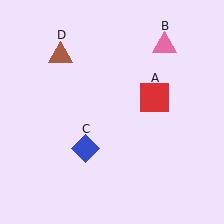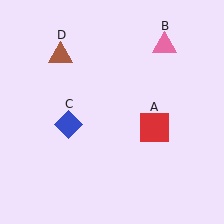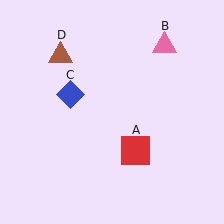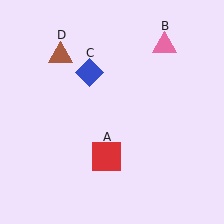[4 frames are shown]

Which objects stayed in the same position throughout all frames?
Pink triangle (object B) and brown triangle (object D) remained stationary.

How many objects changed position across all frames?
2 objects changed position: red square (object A), blue diamond (object C).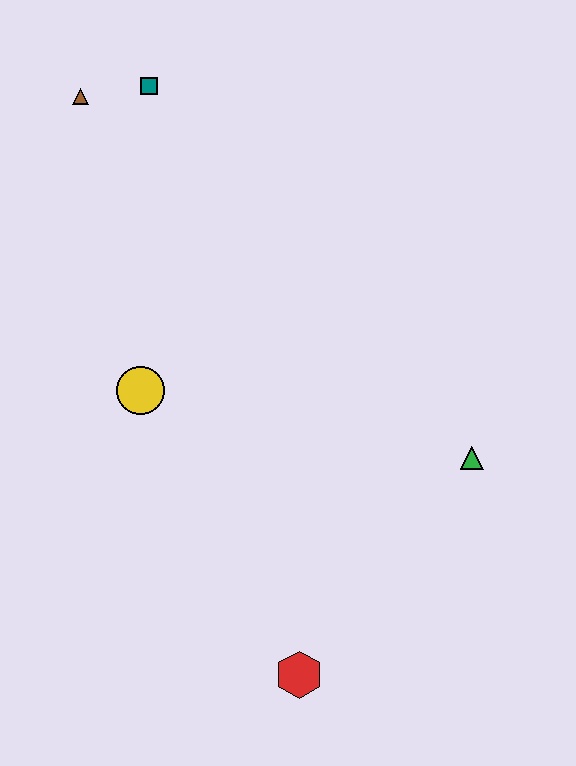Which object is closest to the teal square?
The brown triangle is closest to the teal square.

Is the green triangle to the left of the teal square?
No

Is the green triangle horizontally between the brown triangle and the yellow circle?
No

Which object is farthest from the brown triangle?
The red hexagon is farthest from the brown triangle.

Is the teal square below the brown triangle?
No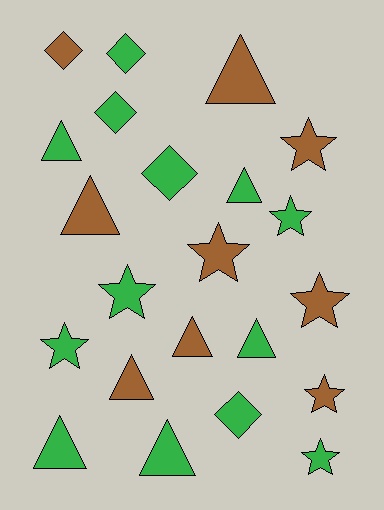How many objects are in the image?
There are 22 objects.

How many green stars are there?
There are 4 green stars.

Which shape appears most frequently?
Triangle, with 9 objects.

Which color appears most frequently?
Green, with 13 objects.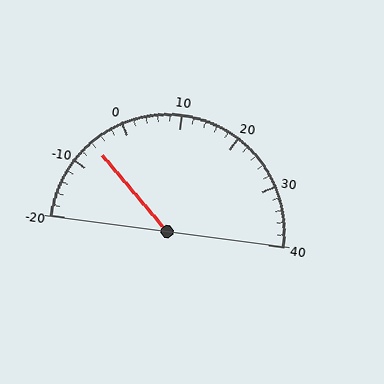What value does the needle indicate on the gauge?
The needle indicates approximately -6.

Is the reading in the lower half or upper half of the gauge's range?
The reading is in the lower half of the range (-20 to 40).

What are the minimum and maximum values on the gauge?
The gauge ranges from -20 to 40.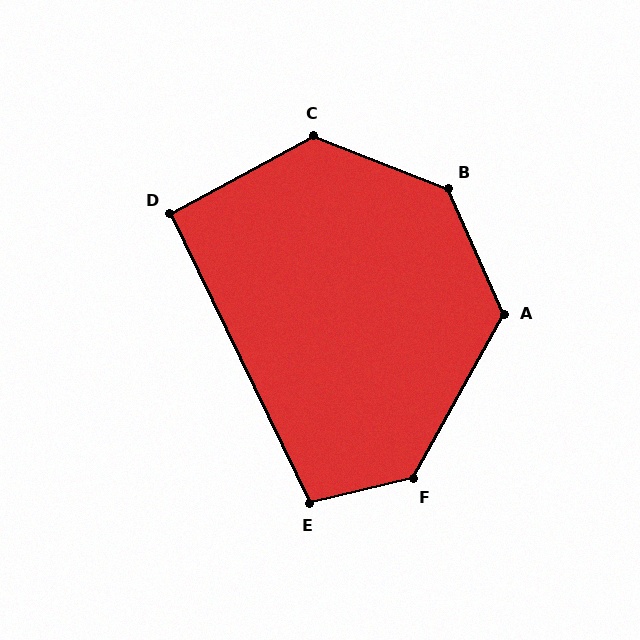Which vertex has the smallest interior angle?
D, at approximately 93 degrees.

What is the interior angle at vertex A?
Approximately 127 degrees (obtuse).